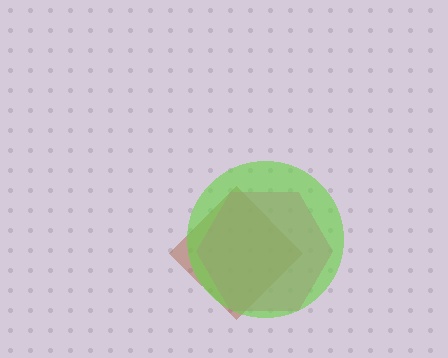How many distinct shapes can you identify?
There are 3 distinct shapes: a brown diamond, a pink hexagon, a lime circle.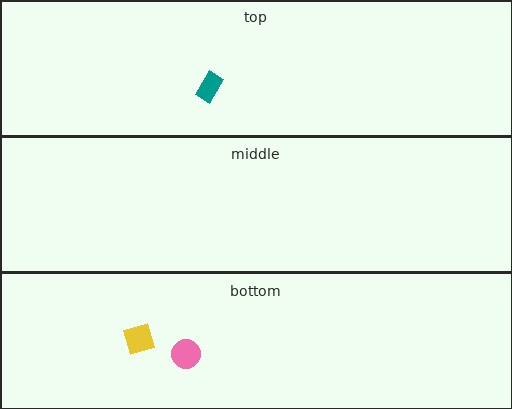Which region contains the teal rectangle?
The top region.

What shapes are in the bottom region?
The pink circle, the yellow diamond.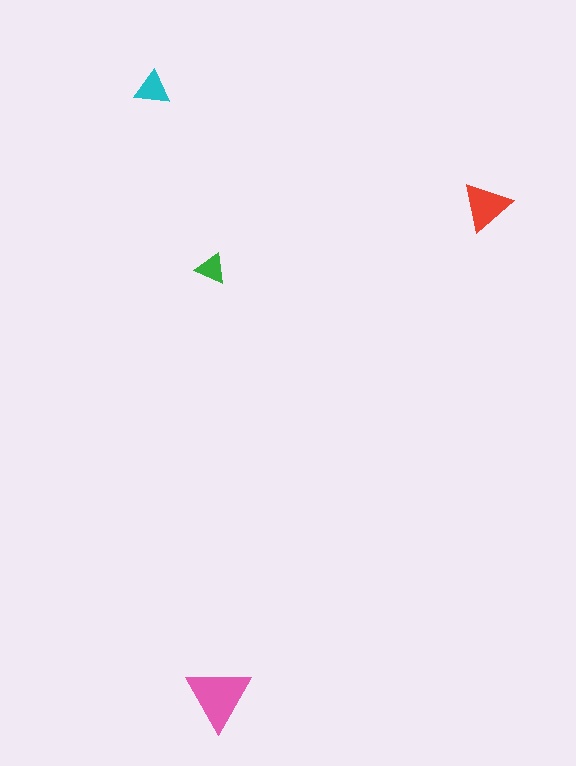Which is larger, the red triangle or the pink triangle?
The pink one.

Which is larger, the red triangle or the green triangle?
The red one.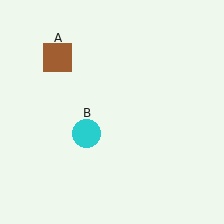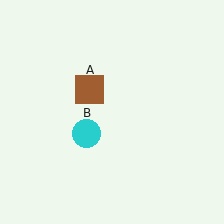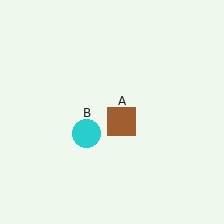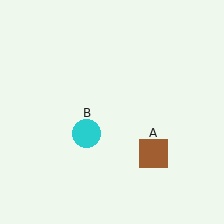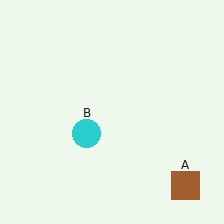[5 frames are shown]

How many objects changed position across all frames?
1 object changed position: brown square (object A).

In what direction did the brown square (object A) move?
The brown square (object A) moved down and to the right.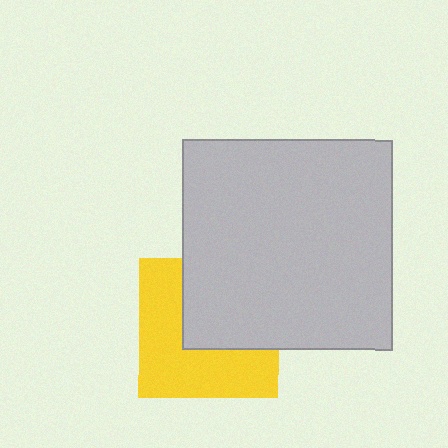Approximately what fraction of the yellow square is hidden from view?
Roughly 46% of the yellow square is hidden behind the light gray square.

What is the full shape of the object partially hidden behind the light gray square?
The partially hidden object is a yellow square.